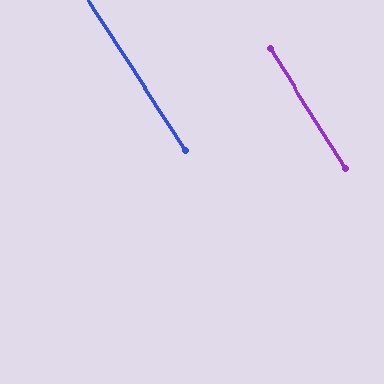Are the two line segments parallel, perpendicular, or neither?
Parallel — their directions differ by only 0.5°.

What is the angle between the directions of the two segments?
Approximately 1 degree.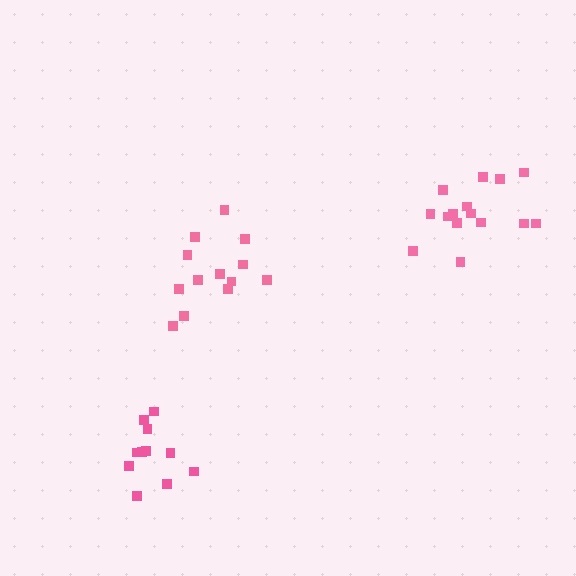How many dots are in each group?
Group 1: 15 dots, Group 2: 13 dots, Group 3: 11 dots (39 total).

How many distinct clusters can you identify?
There are 3 distinct clusters.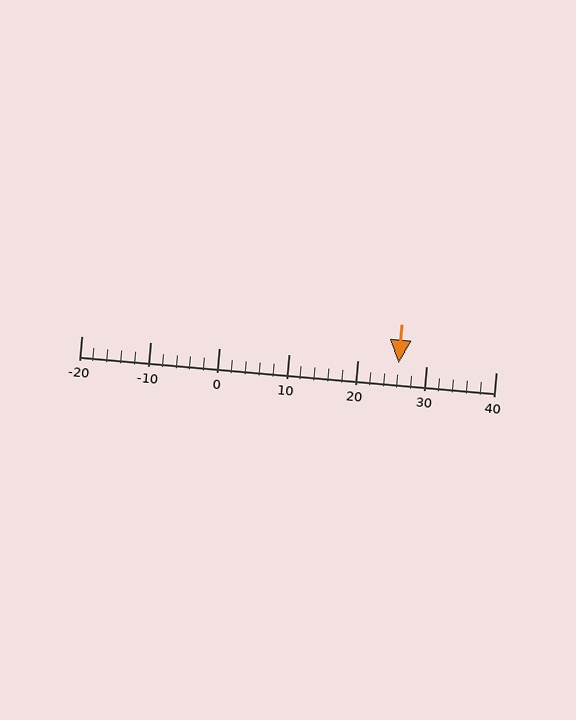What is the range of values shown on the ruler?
The ruler shows values from -20 to 40.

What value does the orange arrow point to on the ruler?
The orange arrow points to approximately 26.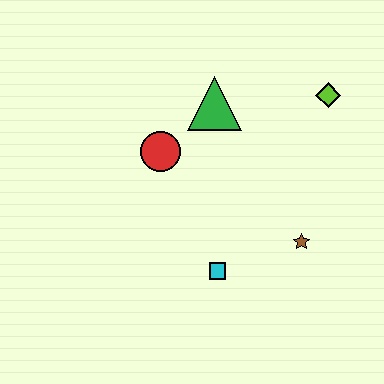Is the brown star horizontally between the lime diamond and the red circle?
Yes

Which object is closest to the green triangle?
The red circle is closest to the green triangle.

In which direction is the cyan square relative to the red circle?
The cyan square is below the red circle.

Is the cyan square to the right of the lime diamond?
No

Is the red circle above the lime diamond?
No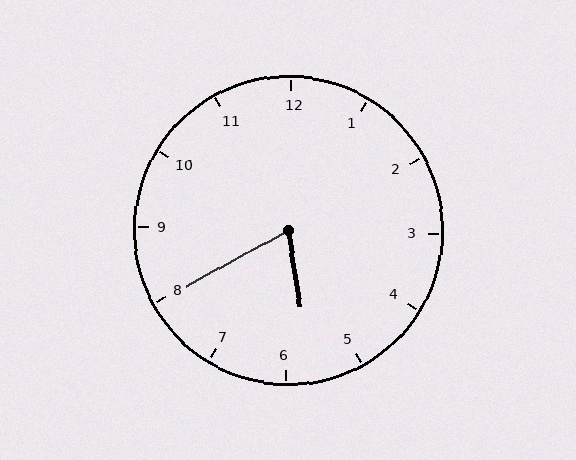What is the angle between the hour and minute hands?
Approximately 70 degrees.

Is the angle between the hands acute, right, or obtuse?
It is acute.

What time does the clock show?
5:40.